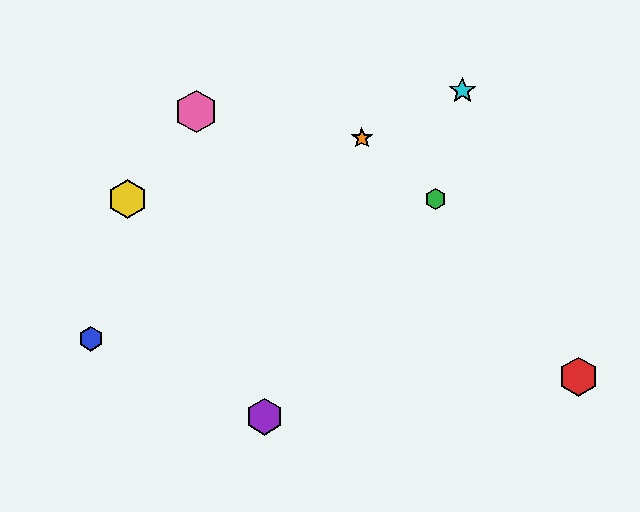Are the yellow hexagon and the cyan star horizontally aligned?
No, the yellow hexagon is at y≈199 and the cyan star is at y≈91.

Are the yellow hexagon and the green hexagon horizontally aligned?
Yes, both are at y≈199.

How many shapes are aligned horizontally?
2 shapes (the green hexagon, the yellow hexagon) are aligned horizontally.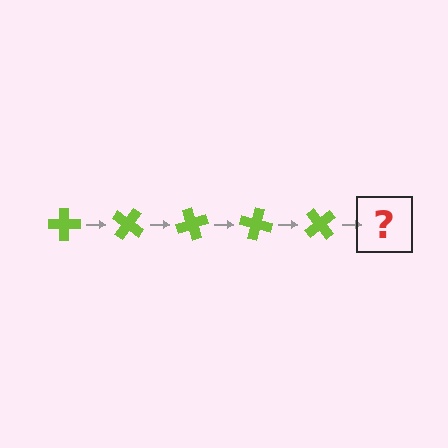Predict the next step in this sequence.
The next step is a lime cross rotated 175 degrees.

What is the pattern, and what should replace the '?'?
The pattern is that the cross rotates 35 degrees each step. The '?' should be a lime cross rotated 175 degrees.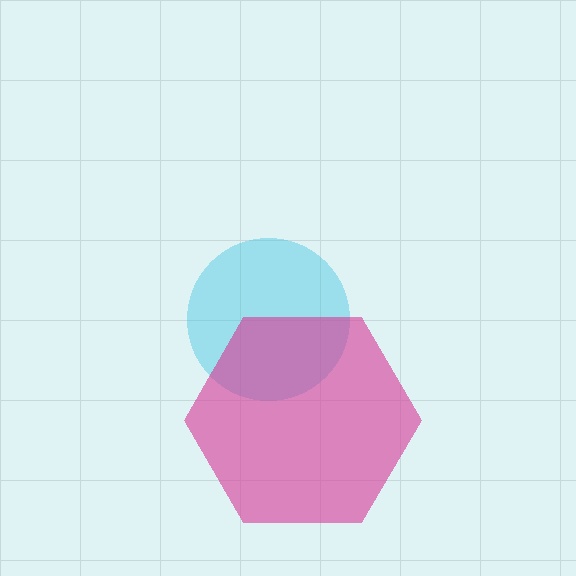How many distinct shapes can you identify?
There are 2 distinct shapes: a cyan circle, a magenta hexagon.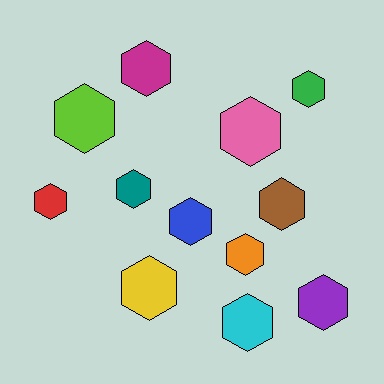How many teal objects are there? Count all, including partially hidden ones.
There is 1 teal object.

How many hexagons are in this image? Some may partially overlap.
There are 12 hexagons.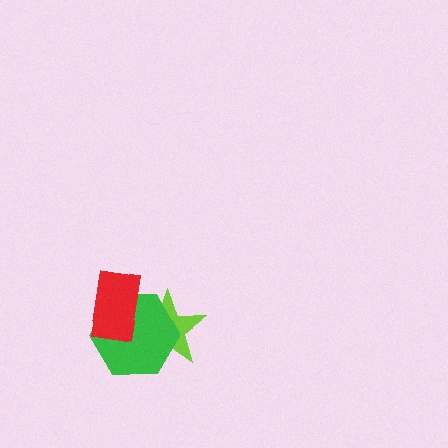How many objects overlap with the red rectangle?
2 objects overlap with the red rectangle.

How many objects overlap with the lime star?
2 objects overlap with the lime star.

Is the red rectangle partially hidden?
No, no other shape covers it.